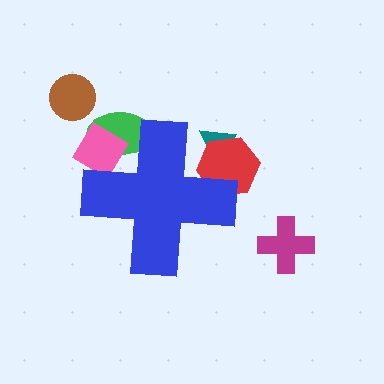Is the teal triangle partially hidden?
Yes, the teal triangle is partially hidden behind the blue cross.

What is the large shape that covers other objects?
A blue cross.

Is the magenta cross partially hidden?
No, the magenta cross is fully visible.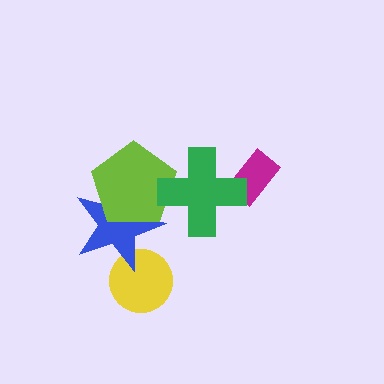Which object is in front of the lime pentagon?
The green cross is in front of the lime pentagon.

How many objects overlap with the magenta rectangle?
1 object overlaps with the magenta rectangle.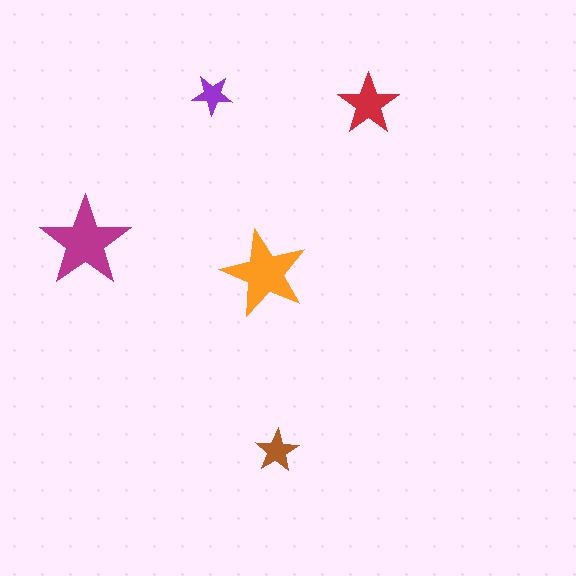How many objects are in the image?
There are 5 objects in the image.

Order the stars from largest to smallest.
the magenta one, the orange one, the red one, the brown one, the purple one.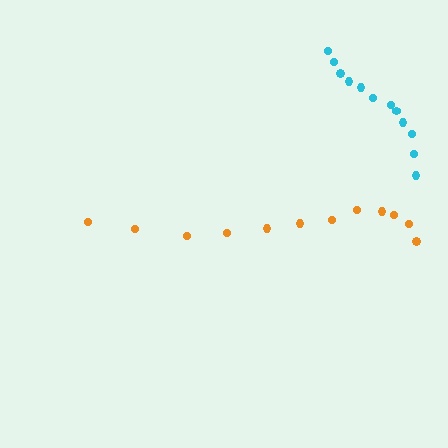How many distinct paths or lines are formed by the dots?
There are 2 distinct paths.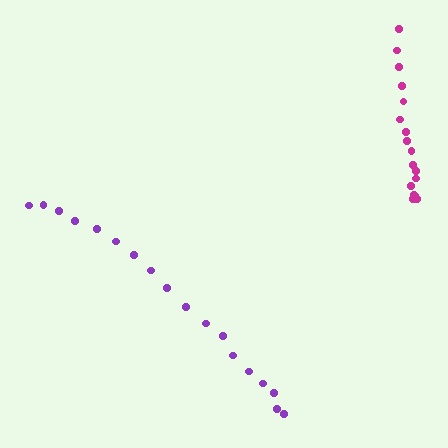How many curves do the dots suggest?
There are 2 distinct paths.